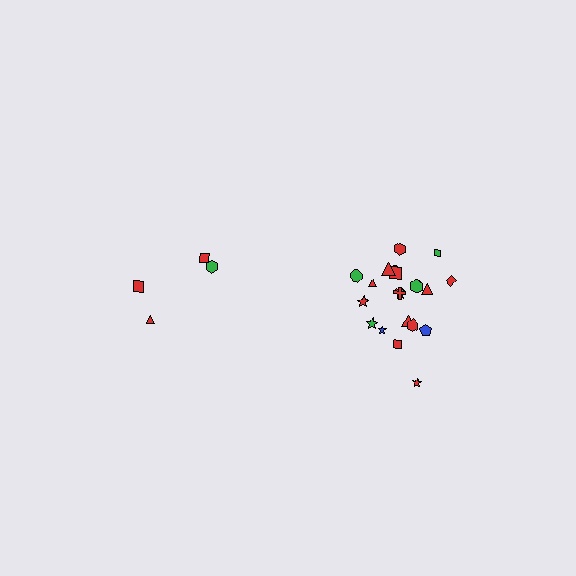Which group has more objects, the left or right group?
The right group.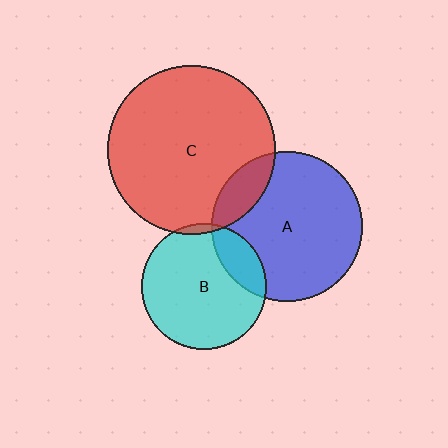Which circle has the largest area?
Circle C (red).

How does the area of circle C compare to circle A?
Approximately 1.2 times.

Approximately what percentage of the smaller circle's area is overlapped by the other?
Approximately 20%.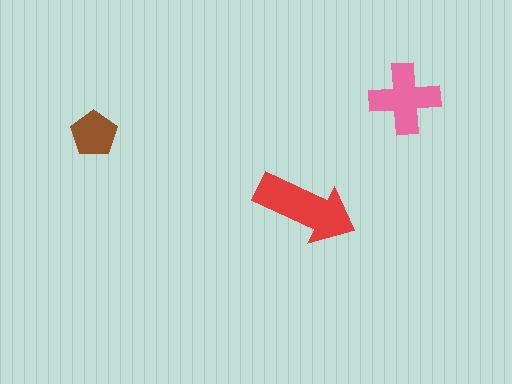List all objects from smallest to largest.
The brown pentagon, the pink cross, the red arrow.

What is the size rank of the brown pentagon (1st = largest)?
3rd.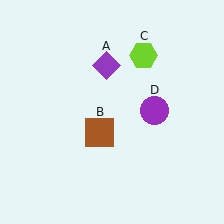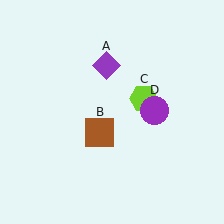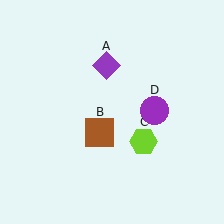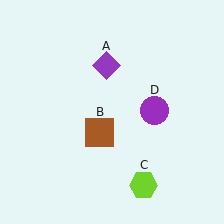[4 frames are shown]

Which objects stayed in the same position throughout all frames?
Purple diamond (object A) and brown square (object B) and purple circle (object D) remained stationary.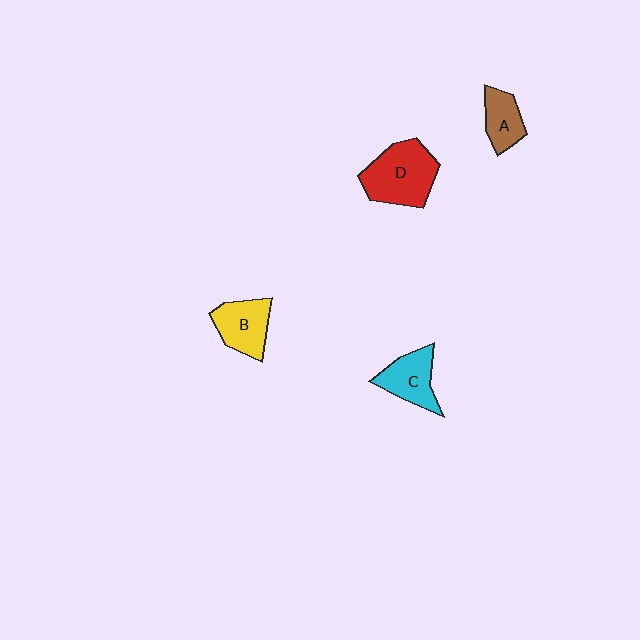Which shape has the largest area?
Shape D (red).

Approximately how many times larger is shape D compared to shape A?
Approximately 1.9 times.